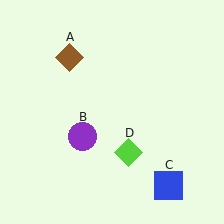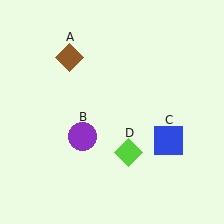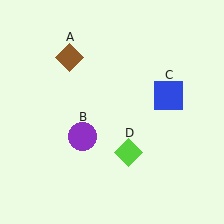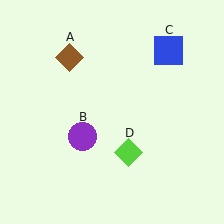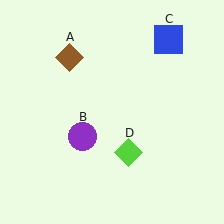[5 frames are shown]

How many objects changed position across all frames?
1 object changed position: blue square (object C).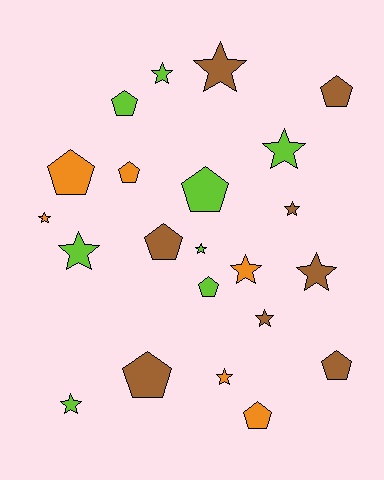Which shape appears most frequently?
Star, with 12 objects.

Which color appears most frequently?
Brown, with 8 objects.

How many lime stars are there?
There are 5 lime stars.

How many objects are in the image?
There are 22 objects.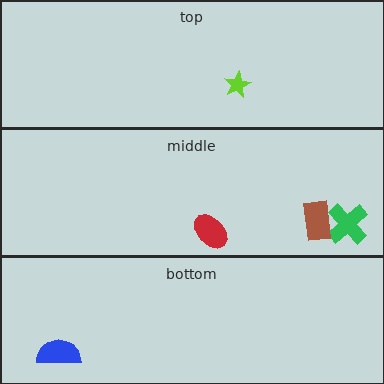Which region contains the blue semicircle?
The bottom region.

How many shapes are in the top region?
1.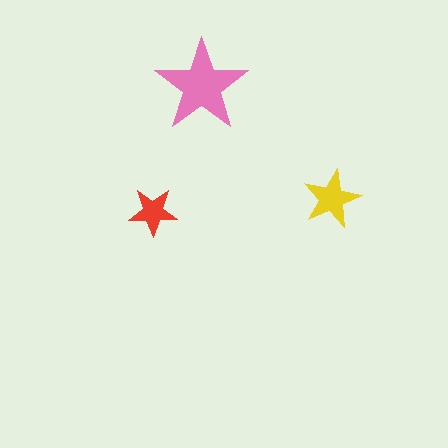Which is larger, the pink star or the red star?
The pink one.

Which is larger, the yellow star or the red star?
The yellow one.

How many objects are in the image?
There are 3 objects in the image.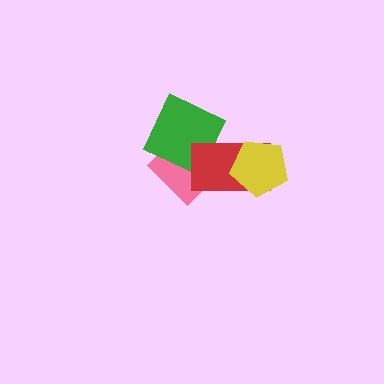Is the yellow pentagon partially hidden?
No, no other shape covers it.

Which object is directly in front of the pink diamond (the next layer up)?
The green diamond is directly in front of the pink diamond.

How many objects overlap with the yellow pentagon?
1 object overlaps with the yellow pentagon.